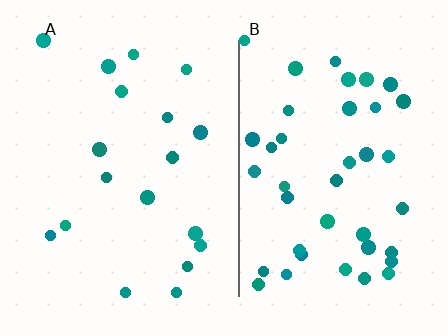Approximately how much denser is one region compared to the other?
Approximately 2.2× — region B over region A.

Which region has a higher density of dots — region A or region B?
B (the right).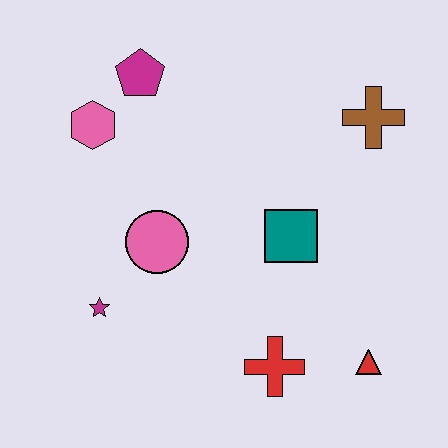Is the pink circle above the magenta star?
Yes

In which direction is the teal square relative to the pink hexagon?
The teal square is to the right of the pink hexagon.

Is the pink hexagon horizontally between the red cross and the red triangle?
No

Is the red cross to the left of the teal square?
Yes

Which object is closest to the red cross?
The red triangle is closest to the red cross.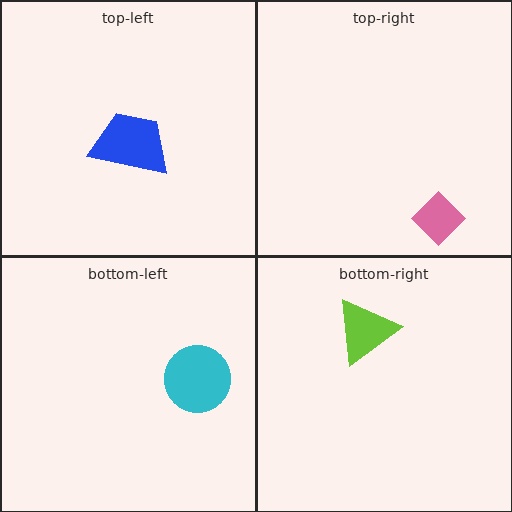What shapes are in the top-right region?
The pink diamond.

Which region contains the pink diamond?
The top-right region.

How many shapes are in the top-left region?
1.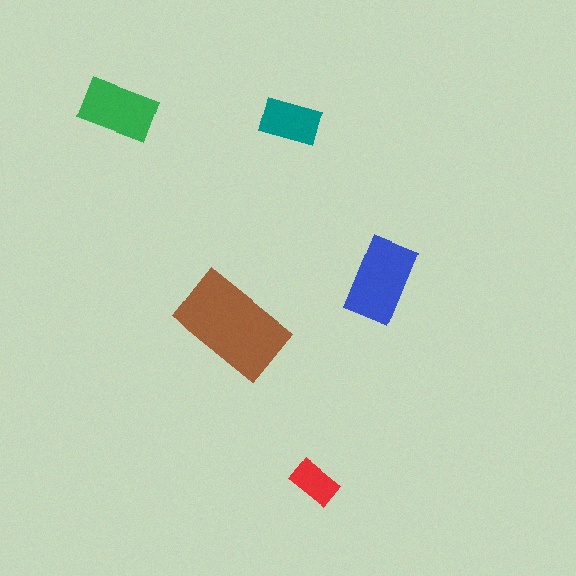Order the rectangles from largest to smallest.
the brown one, the blue one, the green one, the teal one, the red one.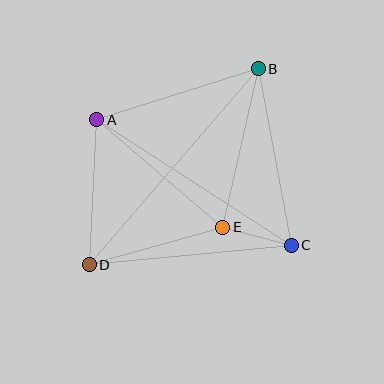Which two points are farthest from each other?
Points B and D are farthest from each other.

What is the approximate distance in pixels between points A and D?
The distance between A and D is approximately 145 pixels.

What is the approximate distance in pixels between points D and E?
The distance between D and E is approximately 139 pixels.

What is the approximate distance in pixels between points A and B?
The distance between A and B is approximately 169 pixels.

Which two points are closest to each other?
Points C and E are closest to each other.